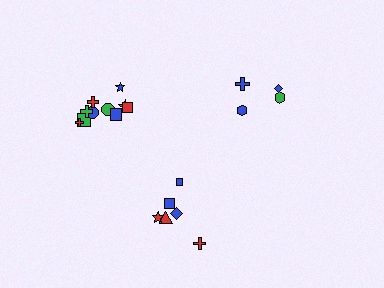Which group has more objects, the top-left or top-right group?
The top-left group.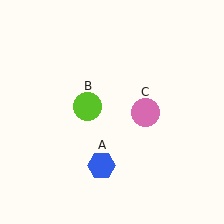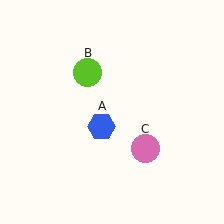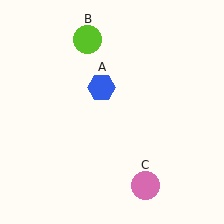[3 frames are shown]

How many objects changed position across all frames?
3 objects changed position: blue hexagon (object A), lime circle (object B), pink circle (object C).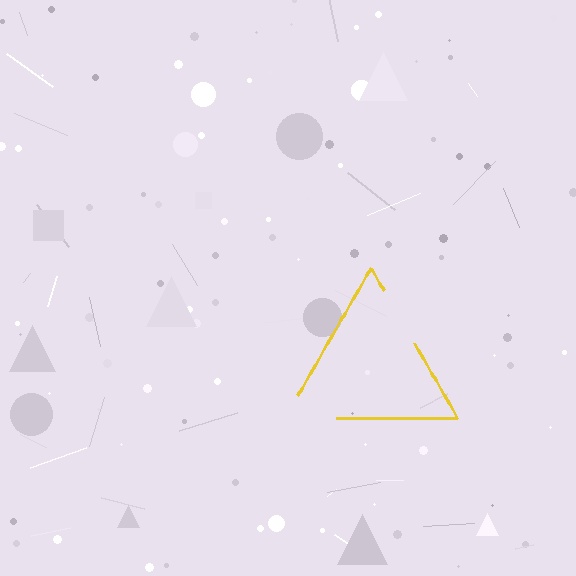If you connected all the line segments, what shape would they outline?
They would outline a triangle.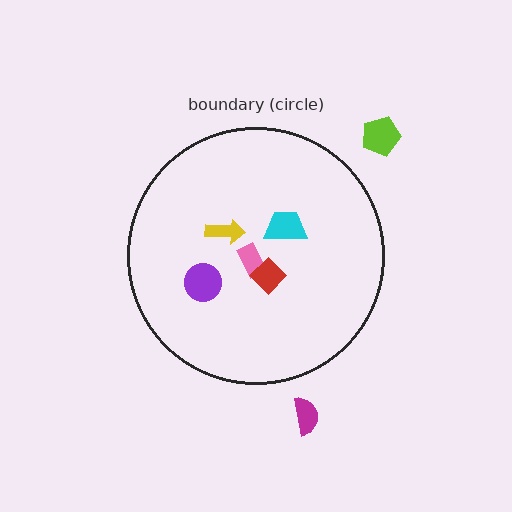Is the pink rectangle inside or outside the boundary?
Inside.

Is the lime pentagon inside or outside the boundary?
Outside.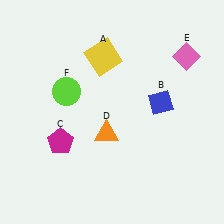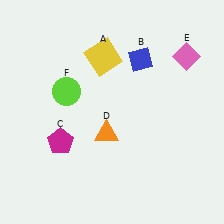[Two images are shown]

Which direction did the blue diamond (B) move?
The blue diamond (B) moved up.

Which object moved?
The blue diamond (B) moved up.